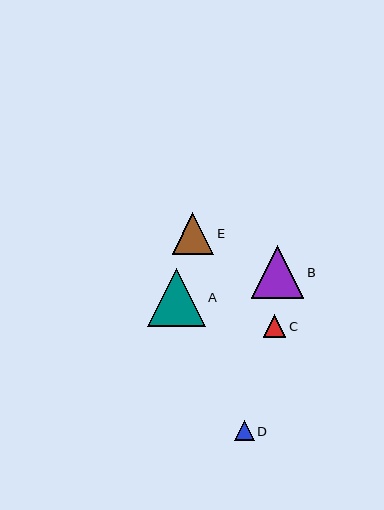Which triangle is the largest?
Triangle A is the largest with a size of approximately 58 pixels.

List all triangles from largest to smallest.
From largest to smallest: A, B, E, C, D.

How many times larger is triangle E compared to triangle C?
Triangle E is approximately 1.9 times the size of triangle C.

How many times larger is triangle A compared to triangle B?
Triangle A is approximately 1.1 times the size of triangle B.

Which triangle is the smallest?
Triangle D is the smallest with a size of approximately 20 pixels.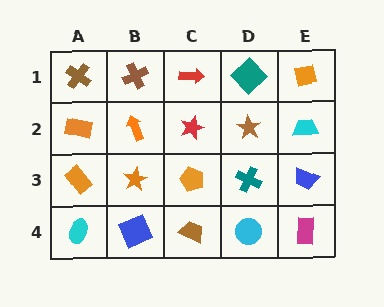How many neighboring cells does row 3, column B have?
4.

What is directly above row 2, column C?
A red arrow.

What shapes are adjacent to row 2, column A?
A brown cross (row 1, column A), an orange rectangle (row 3, column A), an orange arrow (row 2, column B).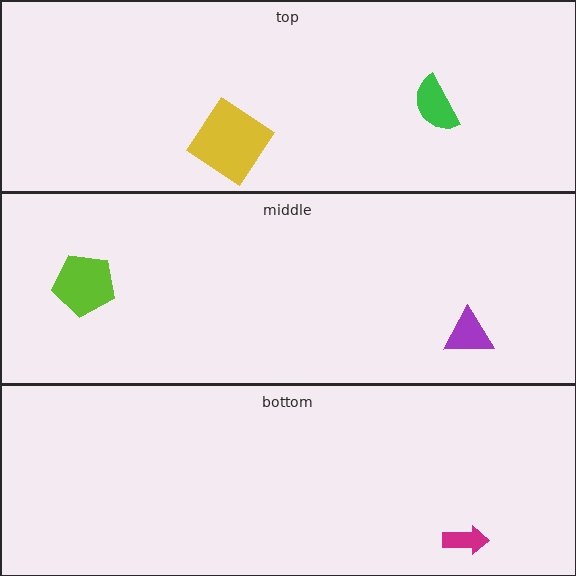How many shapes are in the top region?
2.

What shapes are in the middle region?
The purple triangle, the lime pentagon.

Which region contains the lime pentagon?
The middle region.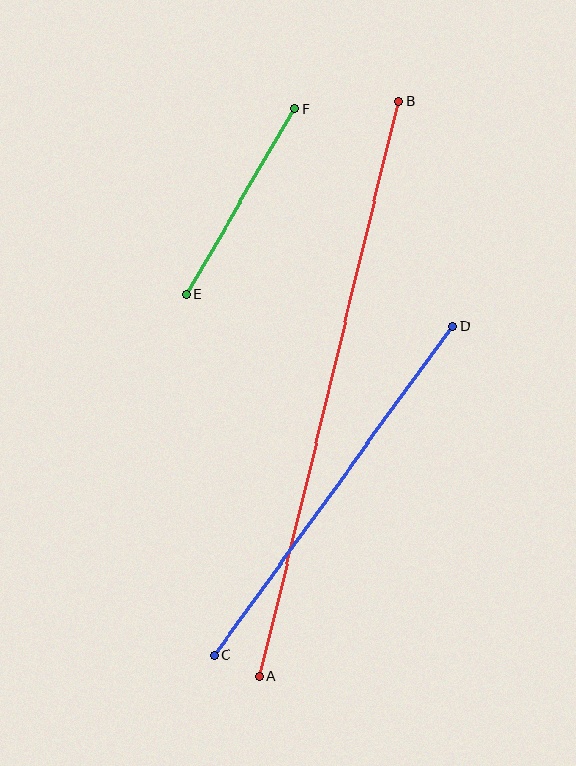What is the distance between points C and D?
The distance is approximately 406 pixels.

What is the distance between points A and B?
The distance is approximately 591 pixels.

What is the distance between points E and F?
The distance is approximately 215 pixels.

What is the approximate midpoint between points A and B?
The midpoint is at approximately (329, 389) pixels.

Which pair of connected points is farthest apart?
Points A and B are farthest apart.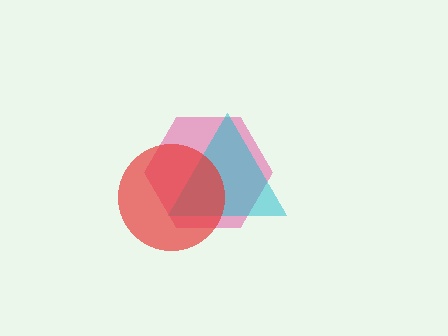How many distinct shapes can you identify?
There are 3 distinct shapes: a pink hexagon, a cyan triangle, a red circle.